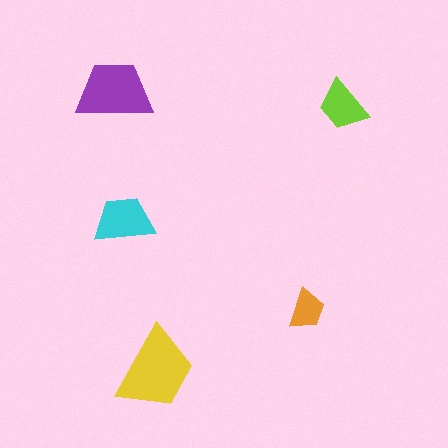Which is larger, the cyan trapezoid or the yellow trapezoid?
The yellow one.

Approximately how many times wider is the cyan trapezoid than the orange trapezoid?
About 1.5 times wider.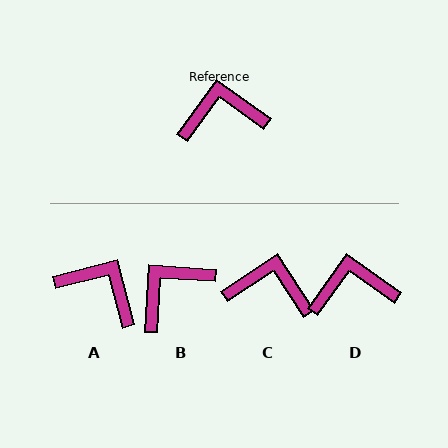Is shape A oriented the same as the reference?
No, it is off by about 40 degrees.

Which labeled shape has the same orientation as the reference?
D.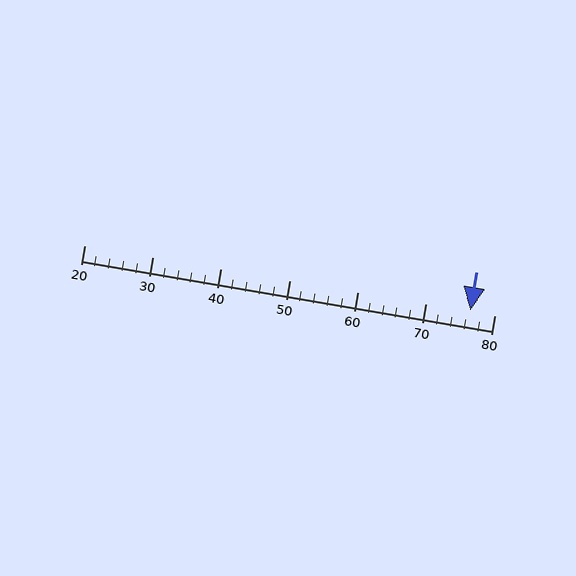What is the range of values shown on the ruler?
The ruler shows values from 20 to 80.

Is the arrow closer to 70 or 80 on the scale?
The arrow is closer to 80.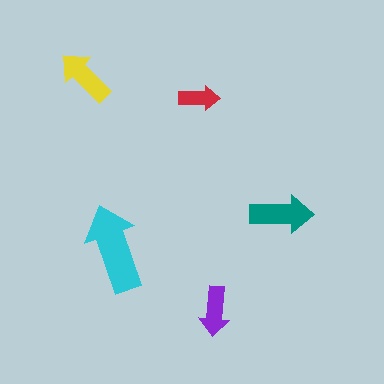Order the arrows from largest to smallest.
the cyan one, the teal one, the yellow one, the purple one, the red one.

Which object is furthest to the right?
The teal arrow is rightmost.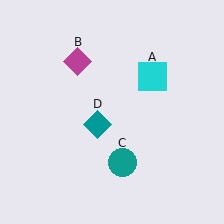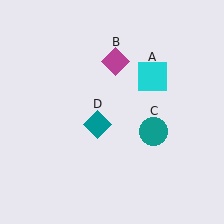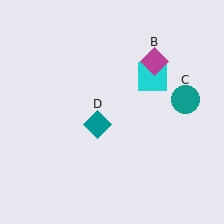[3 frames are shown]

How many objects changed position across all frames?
2 objects changed position: magenta diamond (object B), teal circle (object C).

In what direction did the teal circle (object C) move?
The teal circle (object C) moved up and to the right.